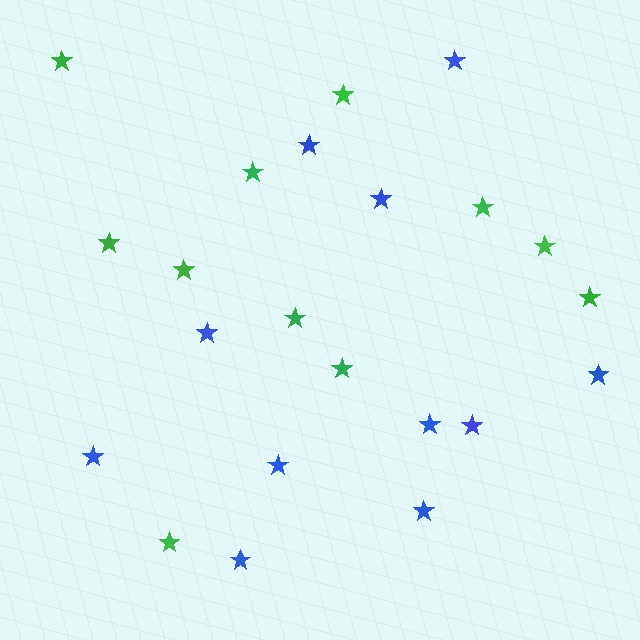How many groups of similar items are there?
There are 2 groups: one group of green stars (11) and one group of blue stars (11).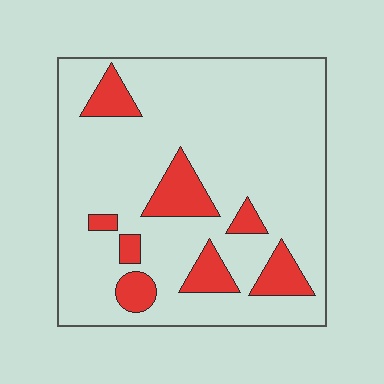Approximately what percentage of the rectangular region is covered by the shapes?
Approximately 15%.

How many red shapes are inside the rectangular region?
8.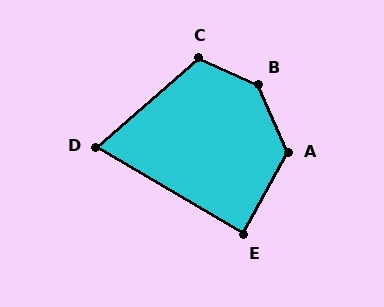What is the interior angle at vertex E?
Approximately 88 degrees (approximately right).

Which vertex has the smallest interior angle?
D, at approximately 72 degrees.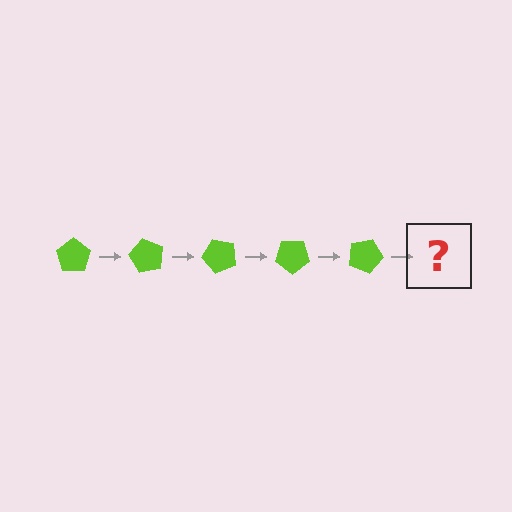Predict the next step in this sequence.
The next step is a lime pentagon rotated 300 degrees.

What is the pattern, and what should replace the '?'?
The pattern is that the pentagon rotates 60 degrees each step. The '?' should be a lime pentagon rotated 300 degrees.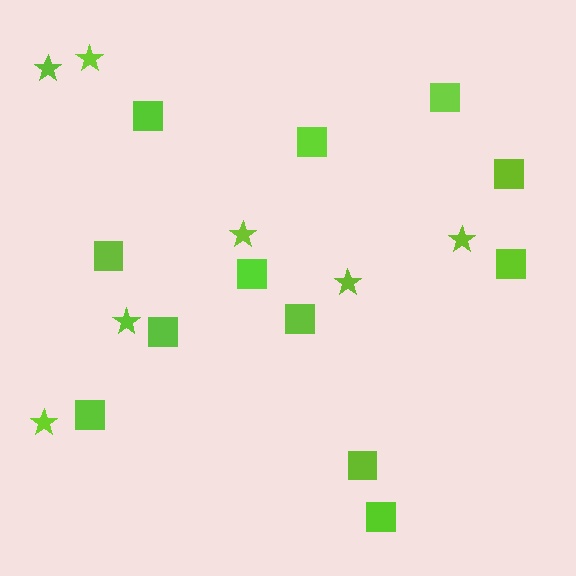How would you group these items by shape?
There are 2 groups: one group of stars (7) and one group of squares (12).